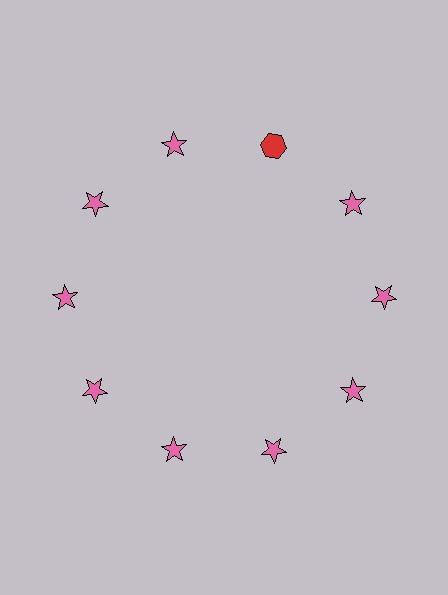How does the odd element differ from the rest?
It differs in both color (red instead of pink) and shape (hexagon instead of star).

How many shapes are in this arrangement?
There are 10 shapes arranged in a ring pattern.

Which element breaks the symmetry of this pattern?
The red hexagon at roughly the 1 o'clock position breaks the symmetry. All other shapes are pink stars.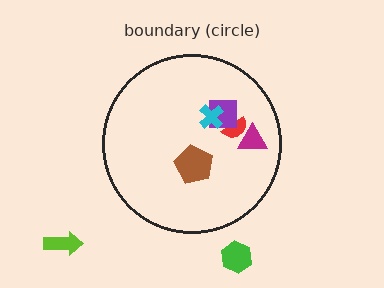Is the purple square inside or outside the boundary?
Inside.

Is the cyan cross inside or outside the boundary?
Inside.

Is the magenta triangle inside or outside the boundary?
Inside.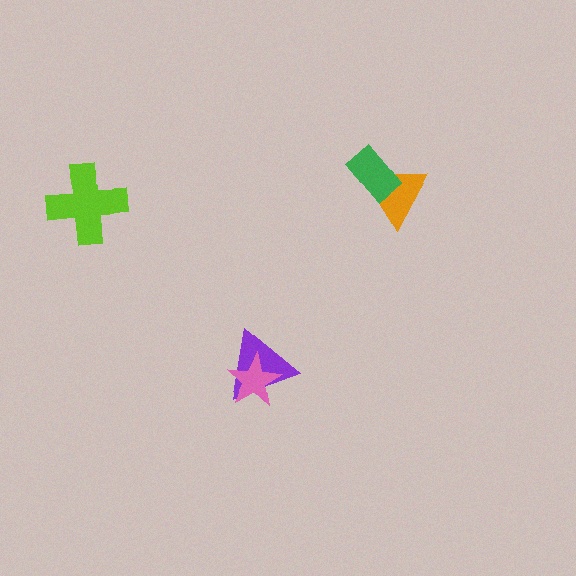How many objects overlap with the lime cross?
0 objects overlap with the lime cross.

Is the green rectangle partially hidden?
No, no other shape covers it.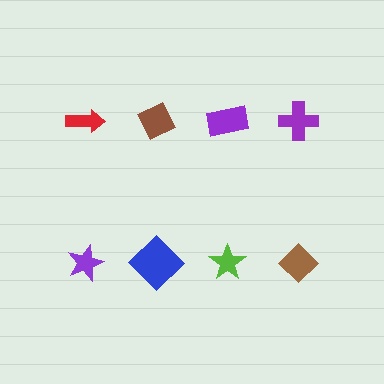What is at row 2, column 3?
A lime star.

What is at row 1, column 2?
A brown diamond.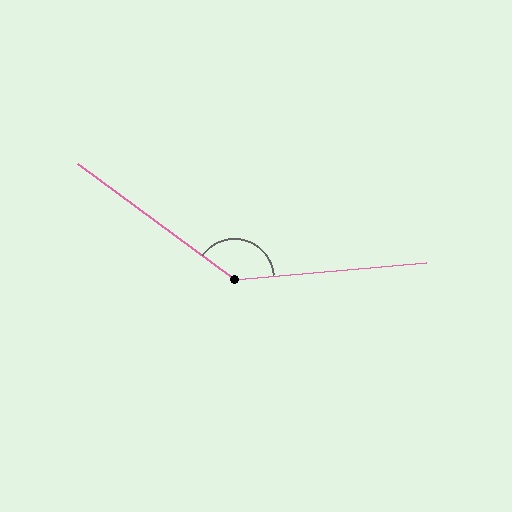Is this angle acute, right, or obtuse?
It is obtuse.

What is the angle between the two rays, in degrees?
Approximately 139 degrees.